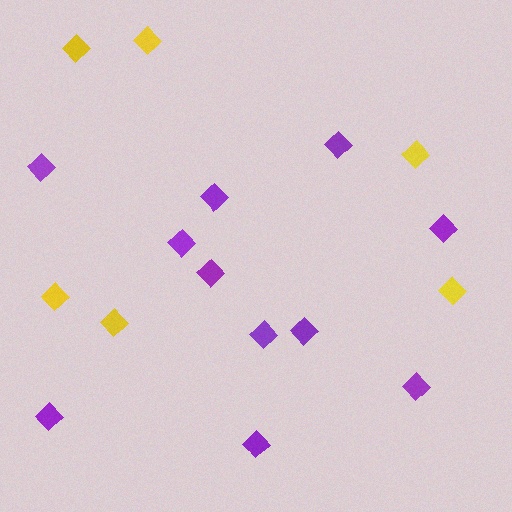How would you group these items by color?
There are 2 groups: one group of yellow diamonds (6) and one group of purple diamonds (11).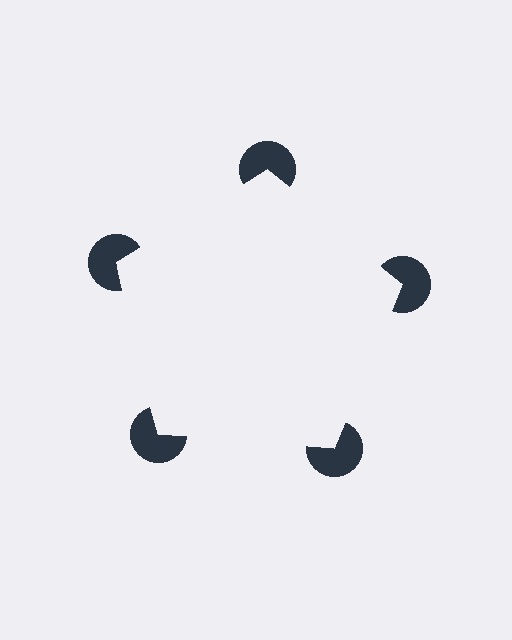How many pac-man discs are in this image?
There are 5 — one at each vertex of the illusory pentagon.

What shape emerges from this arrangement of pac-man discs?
An illusory pentagon — its edges are inferred from the aligned wedge cuts in the pac-man discs, not physically drawn.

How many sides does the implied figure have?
5 sides.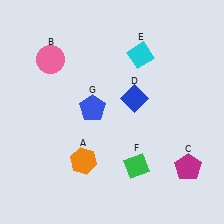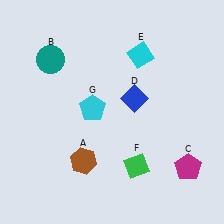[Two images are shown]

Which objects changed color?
A changed from orange to brown. B changed from pink to teal. G changed from blue to cyan.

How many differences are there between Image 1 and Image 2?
There are 3 differences between the two images.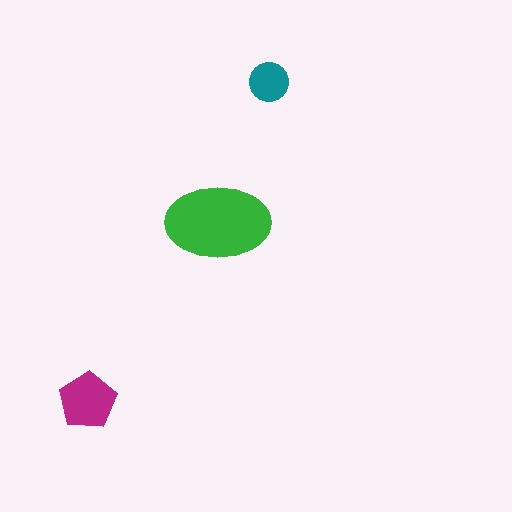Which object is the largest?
The green ellipse.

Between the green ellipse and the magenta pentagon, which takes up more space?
The green ellipse.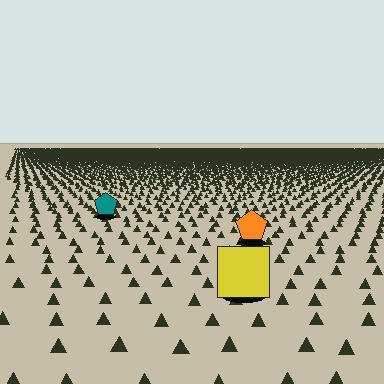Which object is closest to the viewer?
The yellow square is closest. The texture marks near it are larger and more spread out.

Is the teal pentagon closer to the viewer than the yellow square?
No. The yellow square is closer — you can tell from the texture gradient: the ground texture is coarser near it.